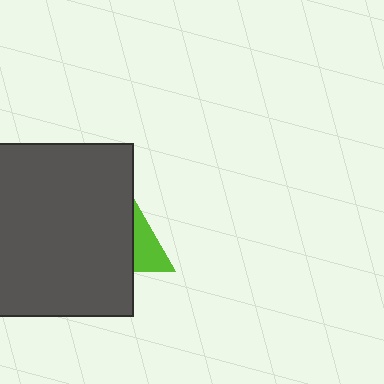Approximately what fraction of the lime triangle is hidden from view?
Roughly 70% of the lime triangle is hidden behind the dark gray square.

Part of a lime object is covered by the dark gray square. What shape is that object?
It is a triangle.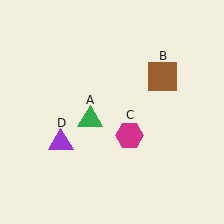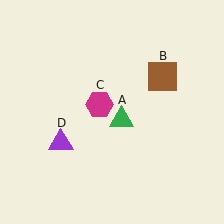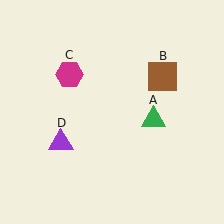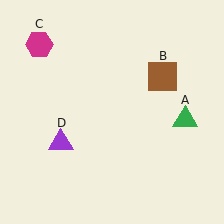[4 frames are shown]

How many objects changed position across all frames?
2 objects changed position: green triangle (object A), magenta hexagon (object C).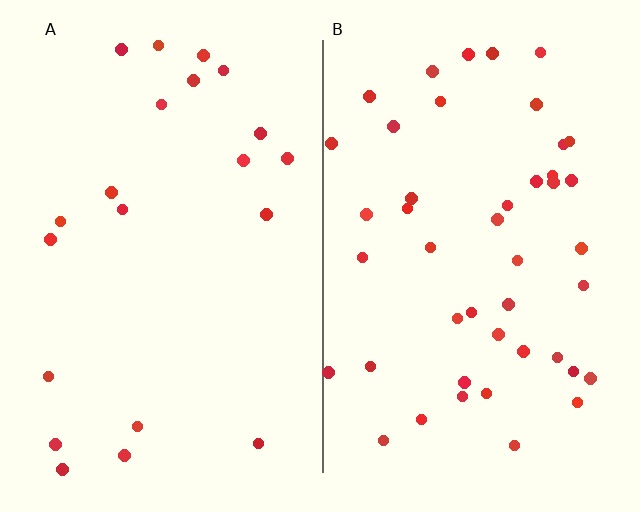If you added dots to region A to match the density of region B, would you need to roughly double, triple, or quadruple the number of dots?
Approximately double.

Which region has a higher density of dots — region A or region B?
B (the right).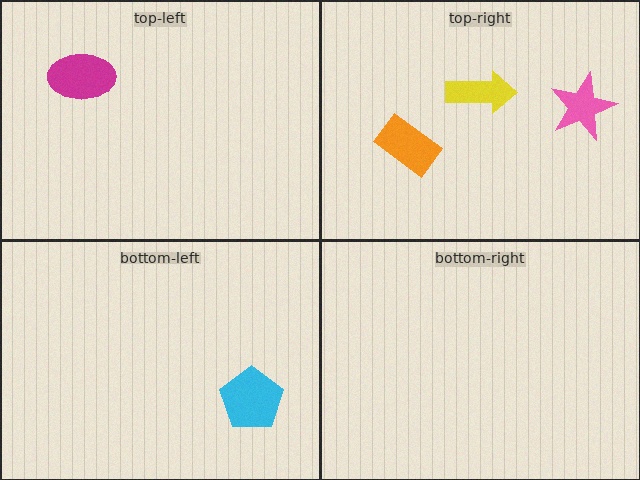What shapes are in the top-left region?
The magenta ellipse.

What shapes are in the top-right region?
The yellow arrow, the pink star, the orange rectangle.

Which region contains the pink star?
The top-right region.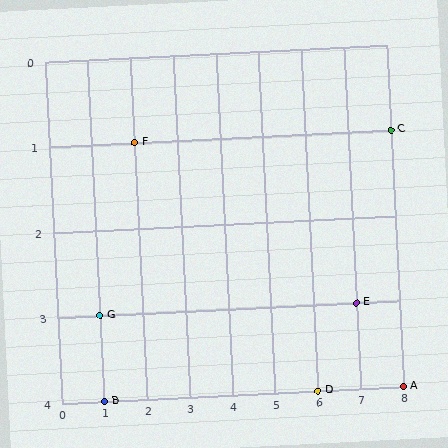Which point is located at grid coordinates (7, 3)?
Point E is at (7, 3).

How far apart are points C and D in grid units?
Points C and D are 2 columns and 3 rows apart (about 3.6 grid units diagonally).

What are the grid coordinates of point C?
Point C is at grid coordinates (8, 1).